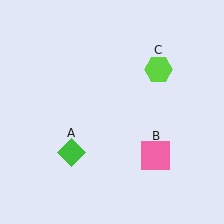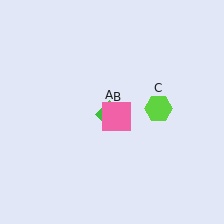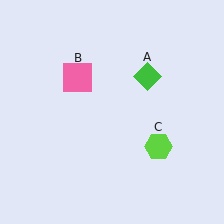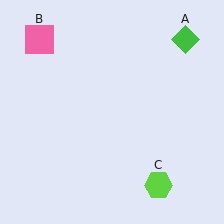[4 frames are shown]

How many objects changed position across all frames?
3 objects changed position: green diamond (object A), pink square (object B), lime hexagon (object C).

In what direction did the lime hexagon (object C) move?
The lime hexagon (object C) moved down.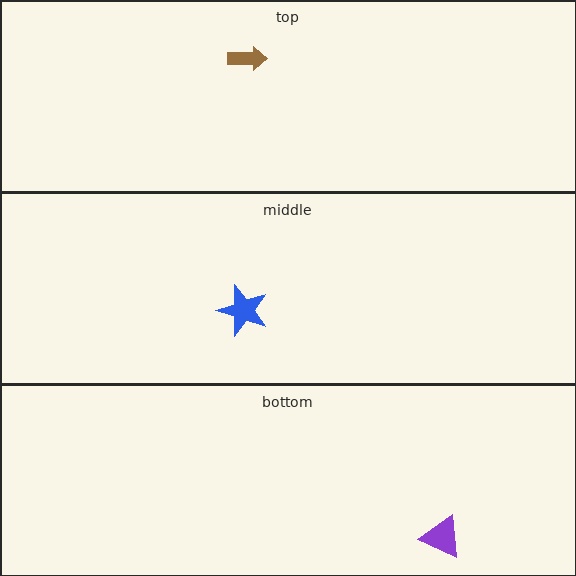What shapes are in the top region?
The brown arrow.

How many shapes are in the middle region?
1.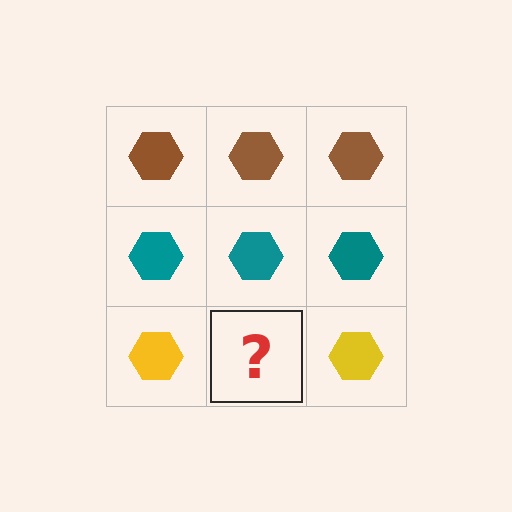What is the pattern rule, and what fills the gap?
The rule is that each row has a consistent color. The gap should be filled with a yellow hexagon.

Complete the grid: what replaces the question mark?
The question mark should be replaced with a yellow hexagon.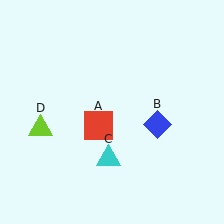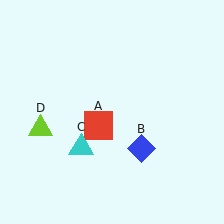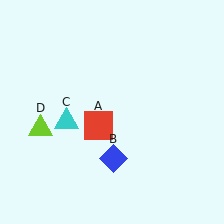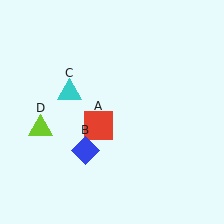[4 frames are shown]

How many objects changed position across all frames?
2 objects changed position: blue diamond (object B), cyan triangle (object C).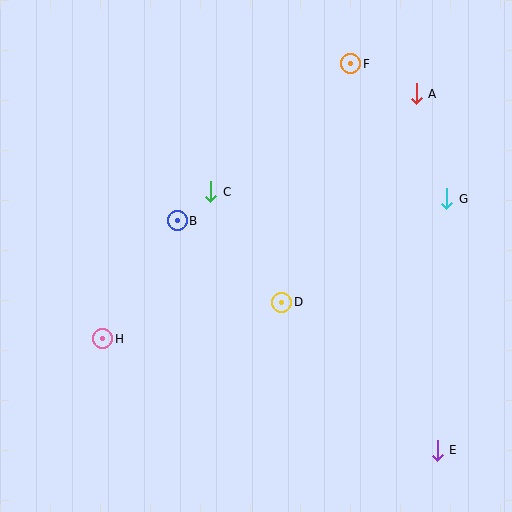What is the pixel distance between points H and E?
The distance between H and E is 353 pixels.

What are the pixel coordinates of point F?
Point F is at (351, 64).